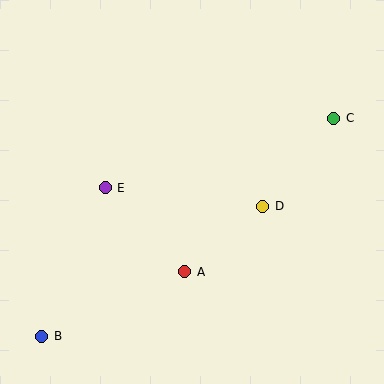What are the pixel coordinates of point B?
Point B is at (42, 336).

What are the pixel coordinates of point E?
Point E is at (105, 188).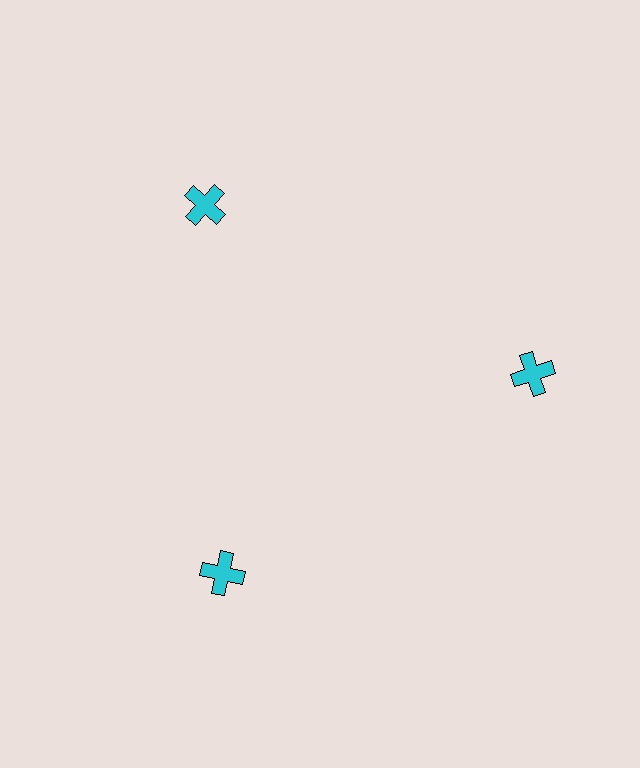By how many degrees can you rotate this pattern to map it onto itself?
The pattern maps onto itself every 120 degrees of rotation.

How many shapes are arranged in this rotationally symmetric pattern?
There are 3 shapes, arranged in 3 groups of 1.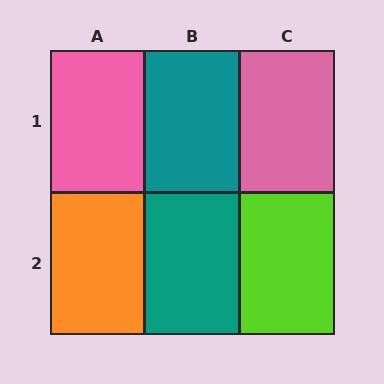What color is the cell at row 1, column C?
Pink.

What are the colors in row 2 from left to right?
Orange, teal, lime.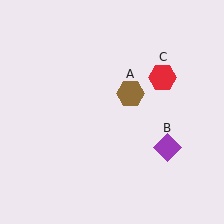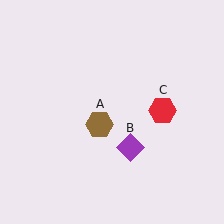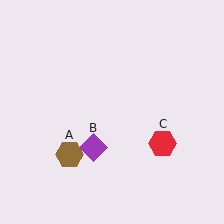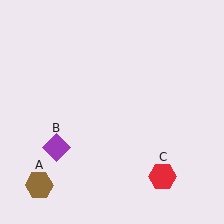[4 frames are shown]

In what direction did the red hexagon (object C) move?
The red hexagon (object C) moved down.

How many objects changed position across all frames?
3 objects changed position: brown hexagon (object A), purple diamond (object B), red hexagon (object C).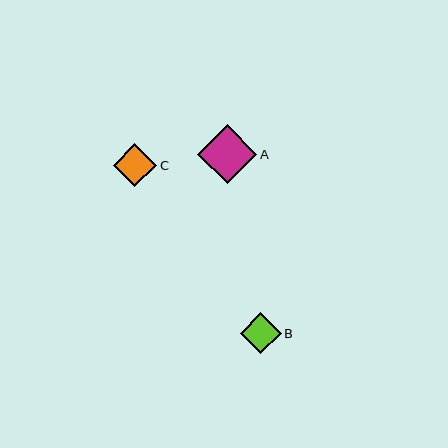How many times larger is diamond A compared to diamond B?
Diamond A is approximately 1.4 times the size of diamond B.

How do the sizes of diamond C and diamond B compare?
Diamond C and diamond B are approximately the same size.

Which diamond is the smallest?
Diamond B is the smallest with a size of approximately 41 pixels.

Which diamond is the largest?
Diamond A is the largest with a size of approximately 59 pixels.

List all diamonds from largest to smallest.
From largest to smallest: A, C, B.